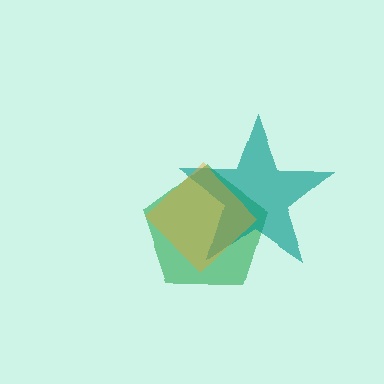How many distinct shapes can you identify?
There are 3 distinct shapes: a green pentagon, a teal star, an orange diamond.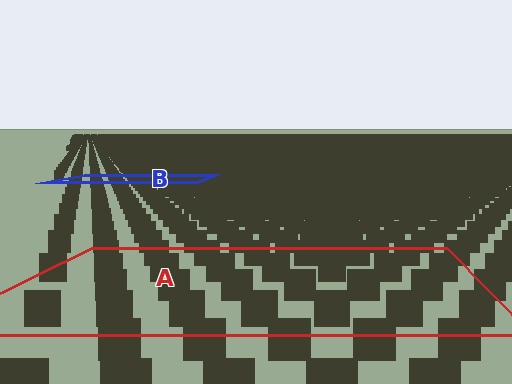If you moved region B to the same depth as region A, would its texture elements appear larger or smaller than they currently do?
They would appear larger. At a closer depth, the same texture elements are projected at a bigger on-screen size.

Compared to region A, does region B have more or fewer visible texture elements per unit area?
Region B has more texture elements per unit area — they are packed more densely because it is farther away.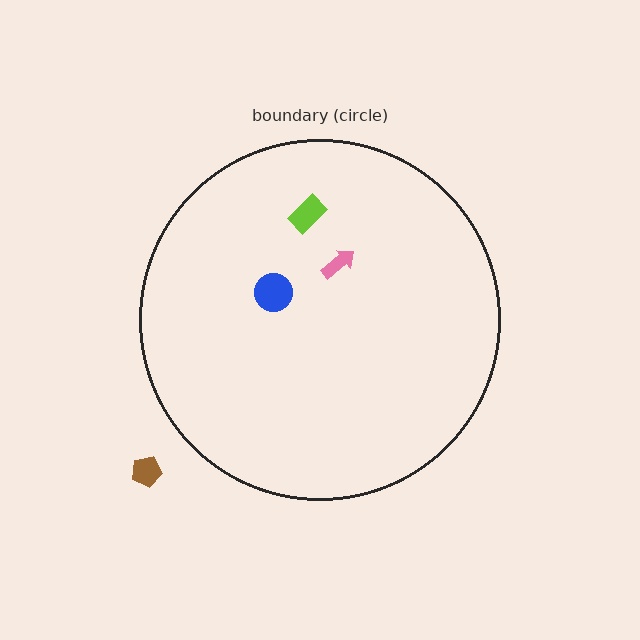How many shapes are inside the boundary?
3 inside, 1 outside.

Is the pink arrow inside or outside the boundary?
Inside.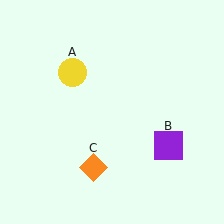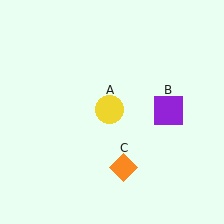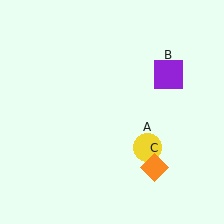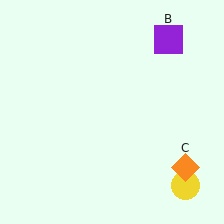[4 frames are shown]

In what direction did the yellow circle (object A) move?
The yellow circle (object A) moved down and to the right.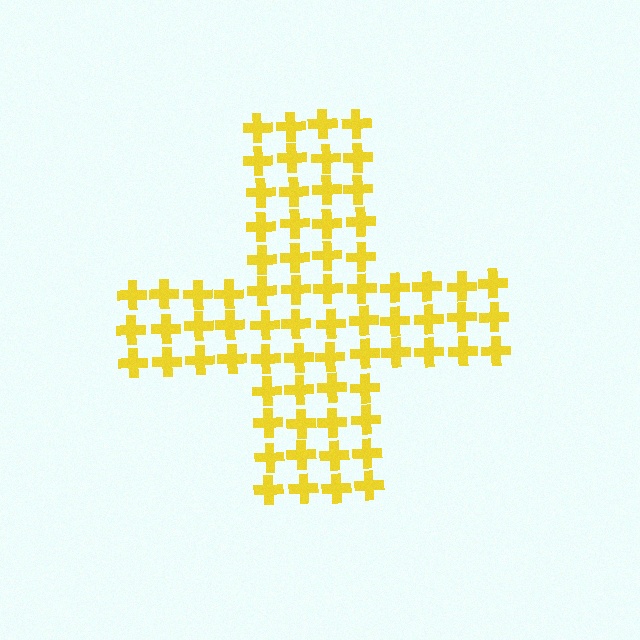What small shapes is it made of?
It is made of small crosses.